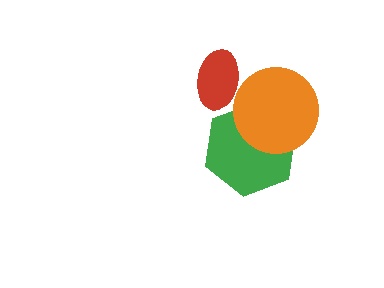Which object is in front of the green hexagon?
The orange circle is in front of the green hexagon.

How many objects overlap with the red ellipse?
1 object overlaps with the red ellipse.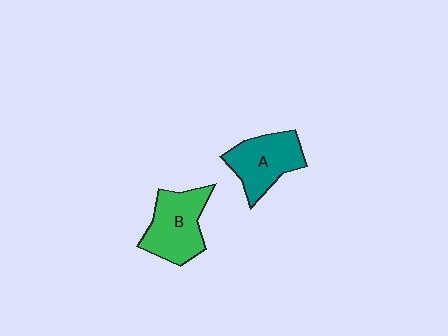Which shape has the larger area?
Shape B (green).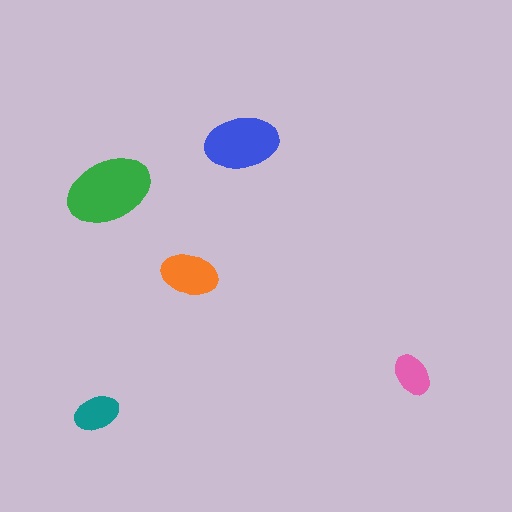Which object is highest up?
The blue ellipse is topmost.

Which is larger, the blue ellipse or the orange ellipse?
The blue one.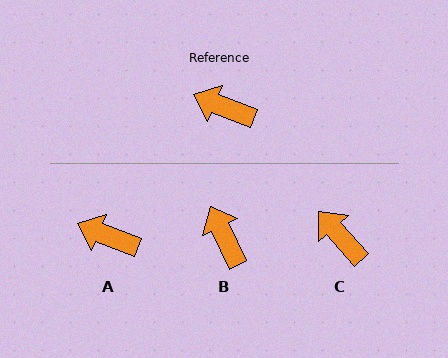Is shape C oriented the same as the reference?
No, it is off by about 27 degrees.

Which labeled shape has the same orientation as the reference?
A.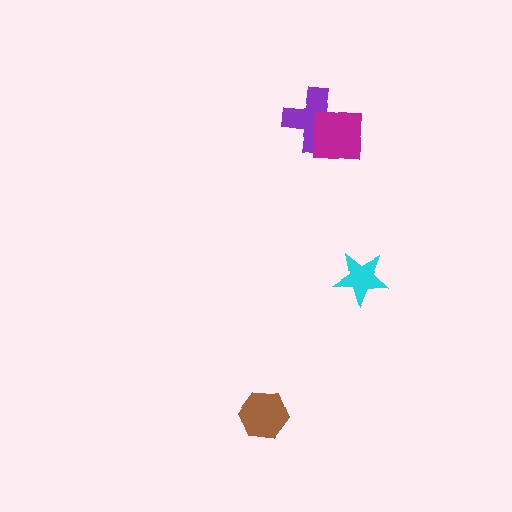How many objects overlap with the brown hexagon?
0 objects overlap with the brown hexagon.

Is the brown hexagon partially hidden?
No, no other shape covers it.